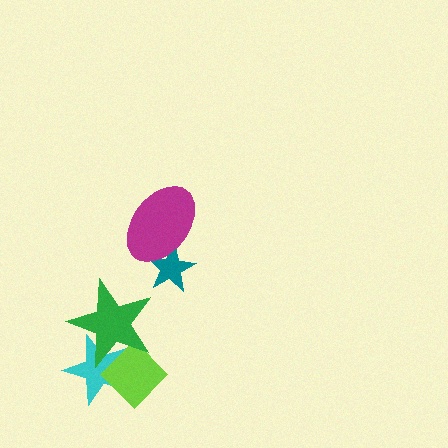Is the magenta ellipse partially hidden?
No, no other shape covers it.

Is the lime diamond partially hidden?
Yes, it is partially covered by another shape.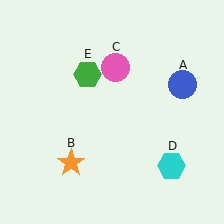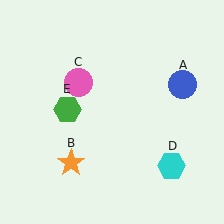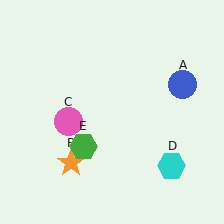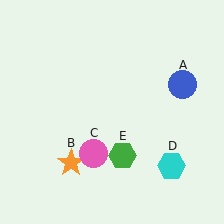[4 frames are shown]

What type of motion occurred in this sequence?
The pink circle (object C), green hexagon (object E) rotated counterclockwise around the center of the scene.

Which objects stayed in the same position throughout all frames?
Blue circle (object A) and orange star (object B) and cyan hexagon (object D) remained stationary.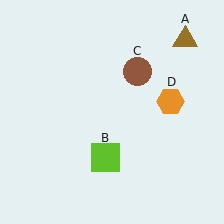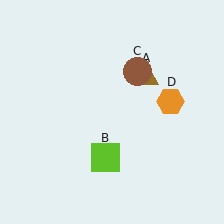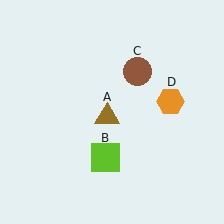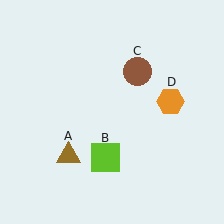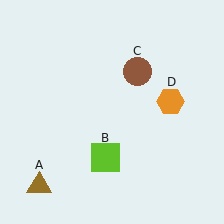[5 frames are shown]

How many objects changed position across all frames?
1 object changed position: brown triangle (object A).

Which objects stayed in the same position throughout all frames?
Lime square (object B) and brown circle (object C) and orange hexagon (object D) remained stationary.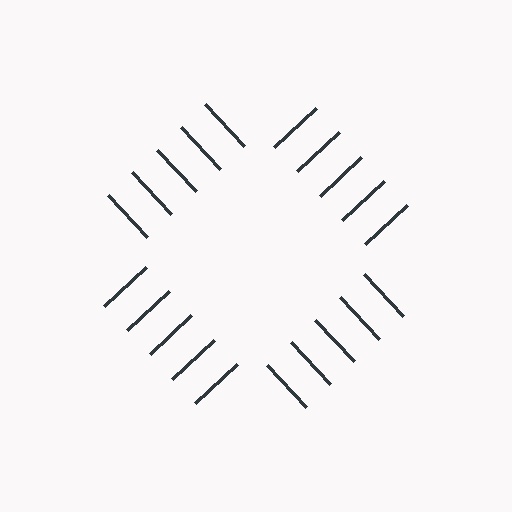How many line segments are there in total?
20 — 5 along each of the 4 edges.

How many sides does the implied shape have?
4 sides — the line-ends trace a square.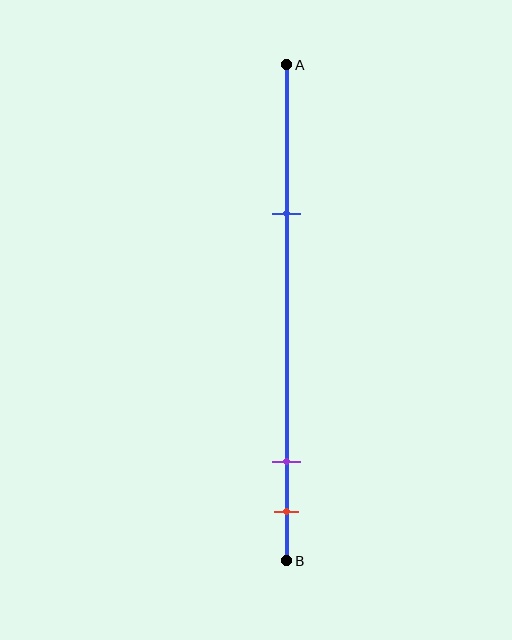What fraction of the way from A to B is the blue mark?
The blue mark is approximately 30% (0.3) of the way from A to B.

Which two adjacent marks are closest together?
The purple and red marks are the closest adjacent pair.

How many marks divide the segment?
There are 3 marks dividing the segment.